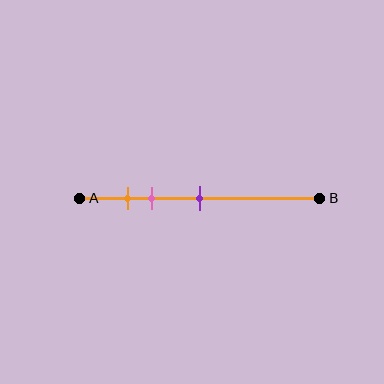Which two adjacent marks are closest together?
The orange and pink marks are the closest adjacent pair.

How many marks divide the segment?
There are 3 marks dividing the segment.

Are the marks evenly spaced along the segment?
No, the marks are not evenly spaced.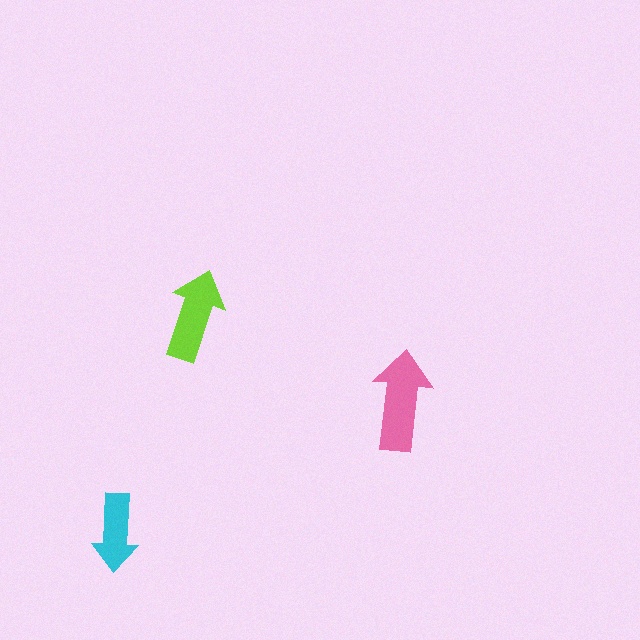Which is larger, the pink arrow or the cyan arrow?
The pink one.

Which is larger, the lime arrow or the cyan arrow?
The lime one.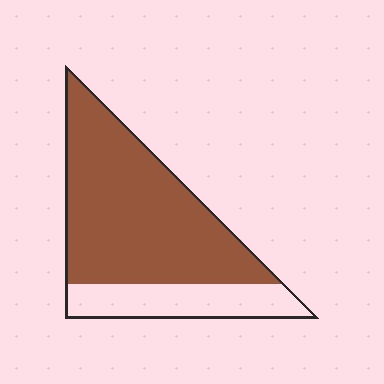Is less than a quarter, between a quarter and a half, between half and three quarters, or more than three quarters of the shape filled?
Between half and three quarters.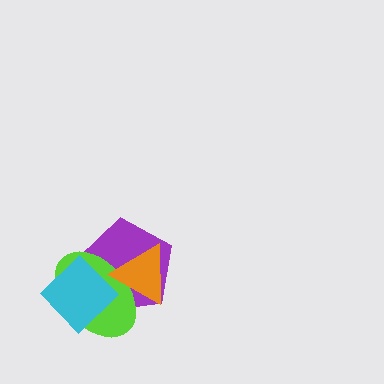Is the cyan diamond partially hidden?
No, no other shape covers it.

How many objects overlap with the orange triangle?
3 objects overlap with the orange triangle.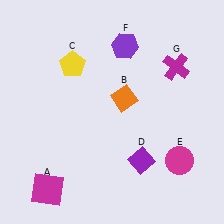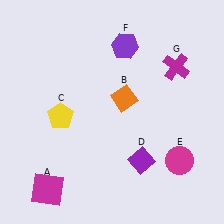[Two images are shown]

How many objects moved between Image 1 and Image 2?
1 object moved between the two images.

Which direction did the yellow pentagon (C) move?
The yellow pentagon (C) moved down.